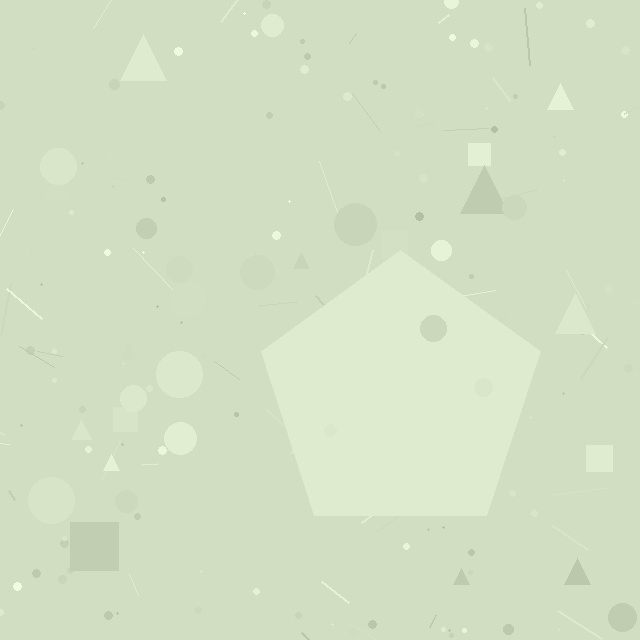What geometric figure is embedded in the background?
A pentagon is embedded in the background.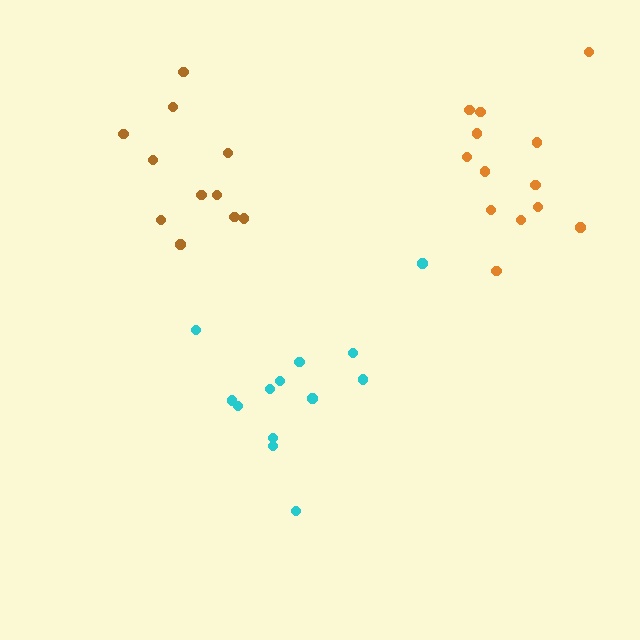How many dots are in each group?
Group 1: 13 dots, Group 2: 13 dots, Group 3: 11 dots (37 total).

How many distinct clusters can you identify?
There are 3 distinct clusters.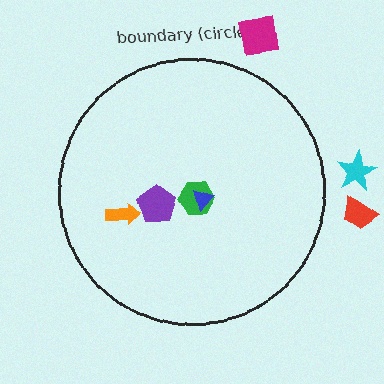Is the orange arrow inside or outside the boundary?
Inside.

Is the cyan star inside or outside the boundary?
Outside.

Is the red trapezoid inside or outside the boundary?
Outside.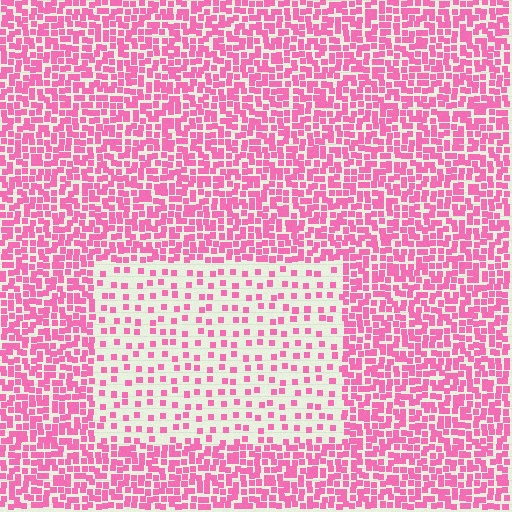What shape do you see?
I see a rectangle.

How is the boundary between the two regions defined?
The boundary is defined by a change in element density (approximately 2.8x ratio). All elements are the same color, size, and shape.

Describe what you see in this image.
The image contains small pink elements arranged at two different densities. A rectangle-shaped region is visible where the elements are less densely packed than the surrounding area.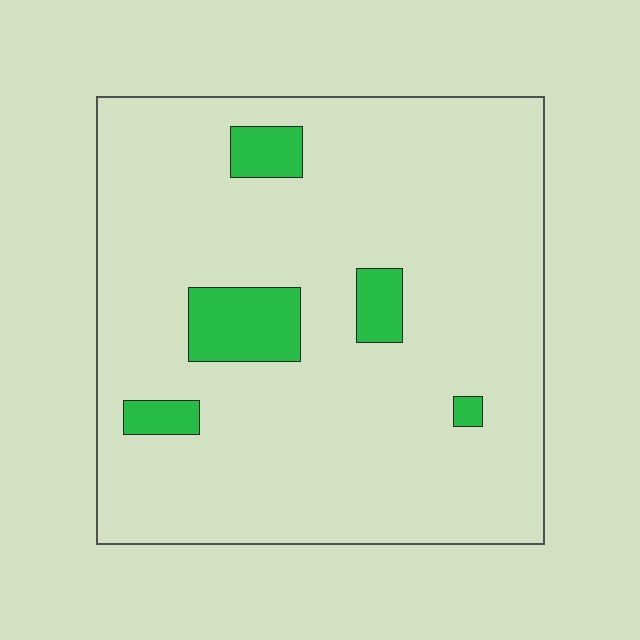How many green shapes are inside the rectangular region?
5.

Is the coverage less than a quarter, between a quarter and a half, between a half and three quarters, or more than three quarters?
Less than a quarter.